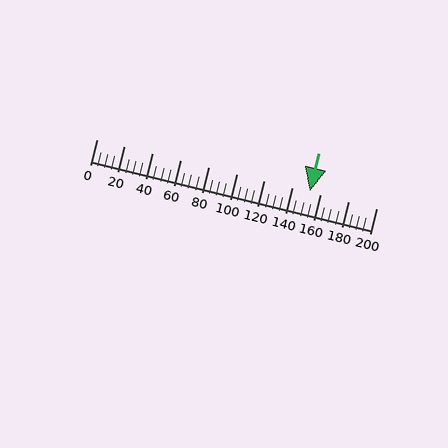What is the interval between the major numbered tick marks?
The major tick marks are spaced 20 units apart.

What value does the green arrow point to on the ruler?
The green arrow points to approximately 152.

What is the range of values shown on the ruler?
The ruler shows values from 0 to 200.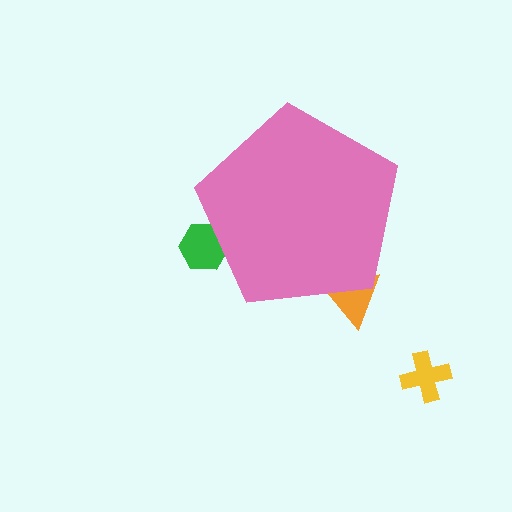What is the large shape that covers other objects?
A pink pentagon.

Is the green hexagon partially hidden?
Yes, the green hexagon is partially hidden behind the pink pentagon.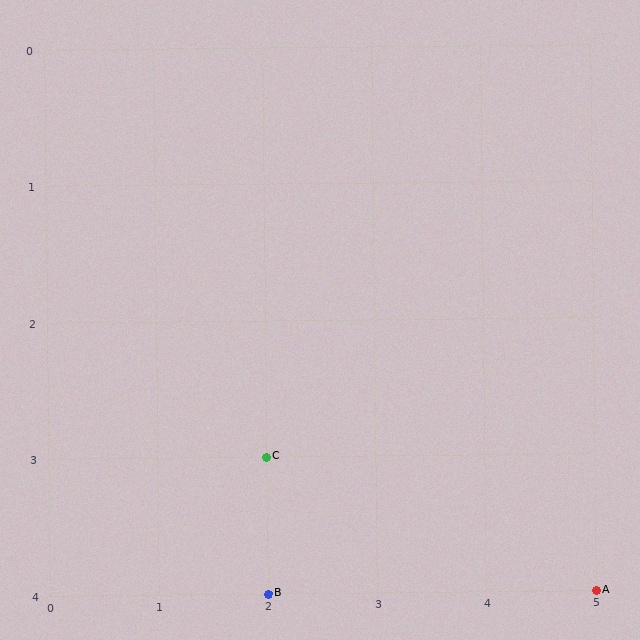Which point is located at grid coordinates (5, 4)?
Point A is at (5, 4).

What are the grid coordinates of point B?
Point B is at grid coordinates (2, 4).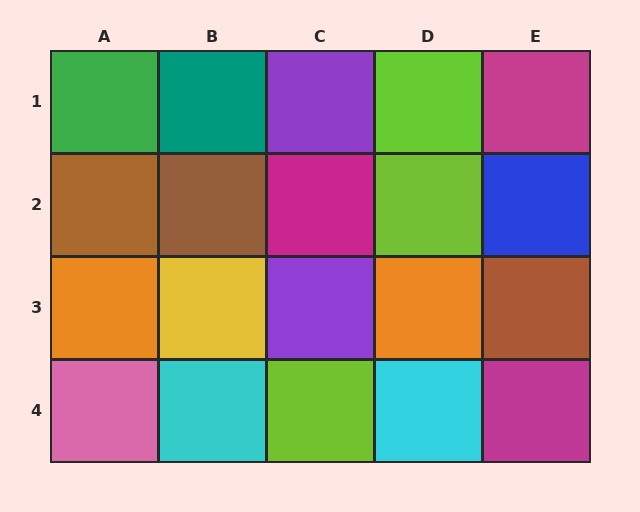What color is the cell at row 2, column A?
Brown.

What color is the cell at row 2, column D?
Lime.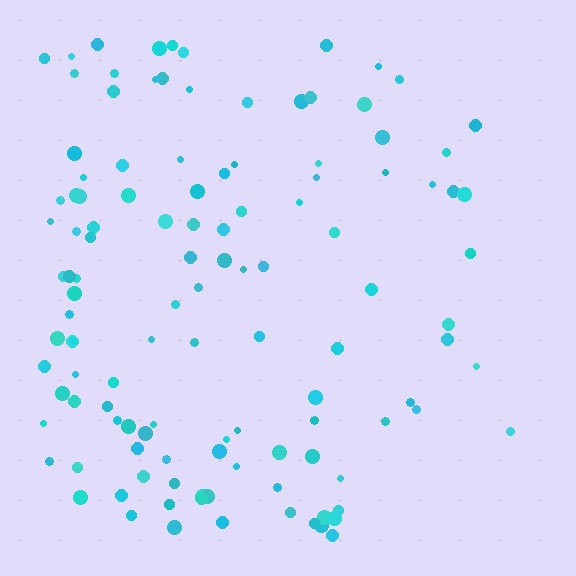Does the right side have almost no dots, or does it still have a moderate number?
Still a moderate number, just noticeably fewer than the left.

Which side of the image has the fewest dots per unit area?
The right.